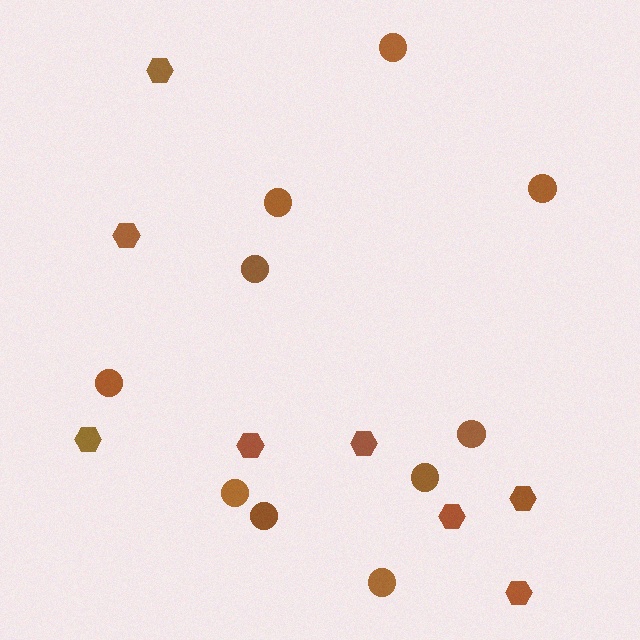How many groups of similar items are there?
There are 2 groups: one group of hexagons (8) and one group of circles (10).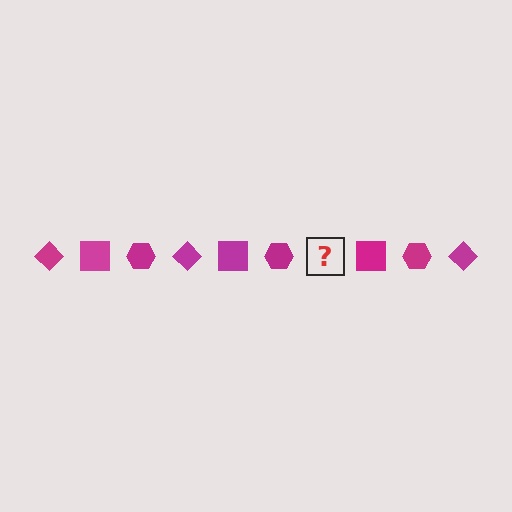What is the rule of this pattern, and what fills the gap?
The rule is that the pattern cycles through diamond, square, hexagon shapes in magenta. The gap should be filled with a magenta diamond.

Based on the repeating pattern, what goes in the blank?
The blank should be a magenta diamond.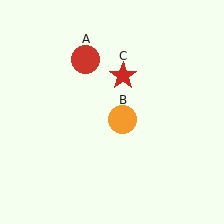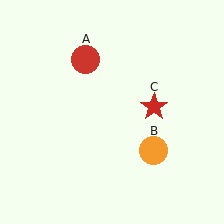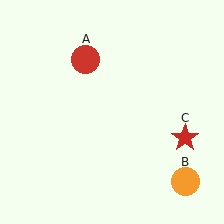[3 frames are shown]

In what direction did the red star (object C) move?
The red star (object C) moved down and to the right.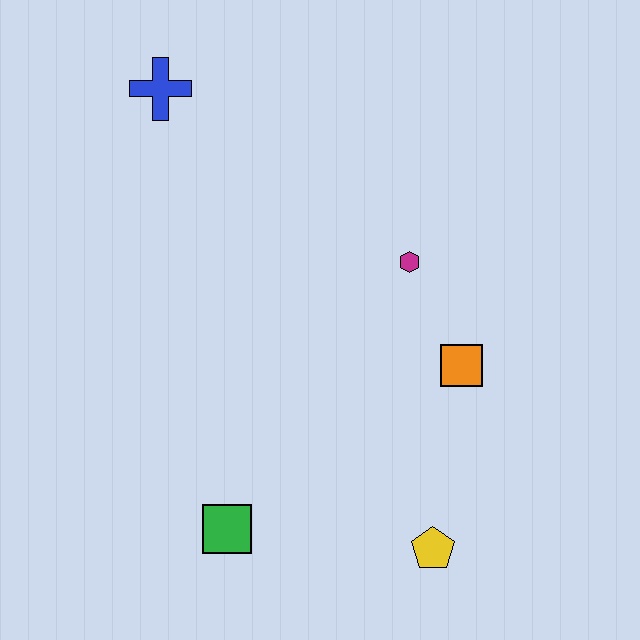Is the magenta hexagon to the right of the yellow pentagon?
No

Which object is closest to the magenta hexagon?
The orange square is closest to the magenta hexagon.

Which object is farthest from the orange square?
The blue cross is farthest from the orange square.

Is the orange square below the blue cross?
Yes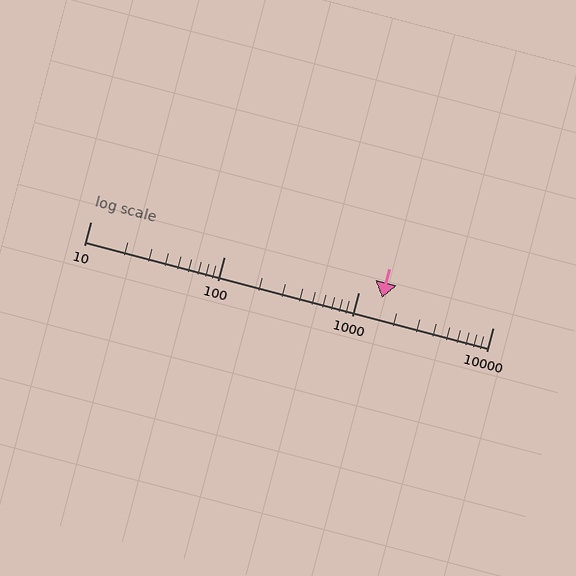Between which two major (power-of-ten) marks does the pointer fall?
The pointer is between 1000 and 10000.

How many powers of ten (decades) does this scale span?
The scale spans 3 decades, from 10 to 10000.